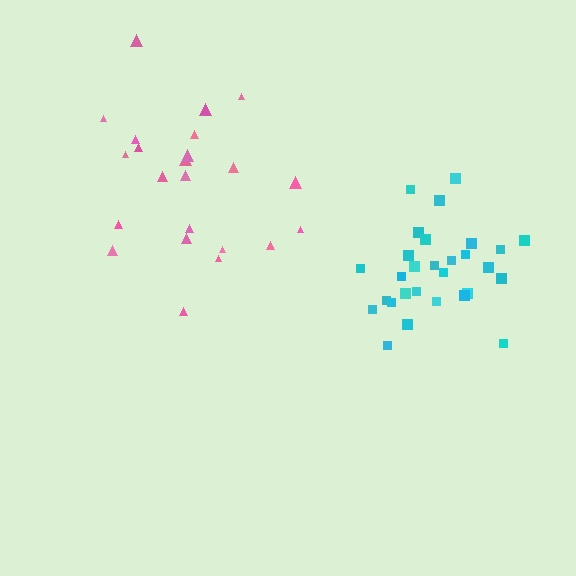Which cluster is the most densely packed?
Cyan.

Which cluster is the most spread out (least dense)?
Pink.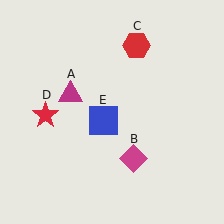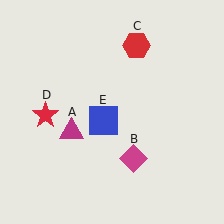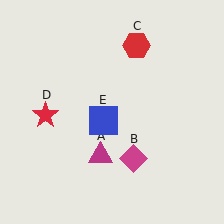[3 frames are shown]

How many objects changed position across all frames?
1 object changed position: magenta triangle (object A).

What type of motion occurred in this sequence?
The magenta triangle (object A) rotated counterclockwise around the center of the scene.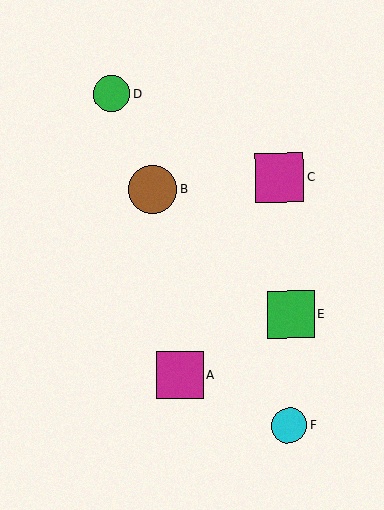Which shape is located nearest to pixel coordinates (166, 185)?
The brown circle (labeled B) at (152, 190) is nearest to that location.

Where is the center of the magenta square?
The center of the magenta square is at (180, 375).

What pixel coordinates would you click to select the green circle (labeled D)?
Click at (112, 94) to select the green circle D.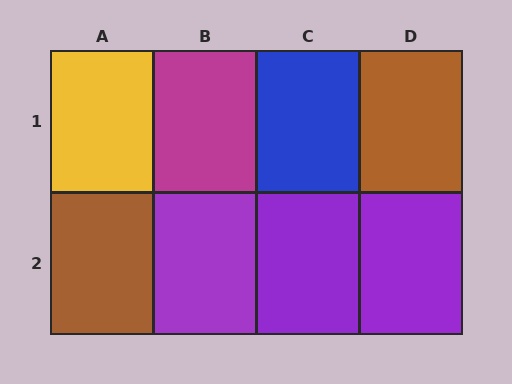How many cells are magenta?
1 cell is magenta.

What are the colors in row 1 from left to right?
Yellow, magenta, blue, brown.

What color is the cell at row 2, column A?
Brown.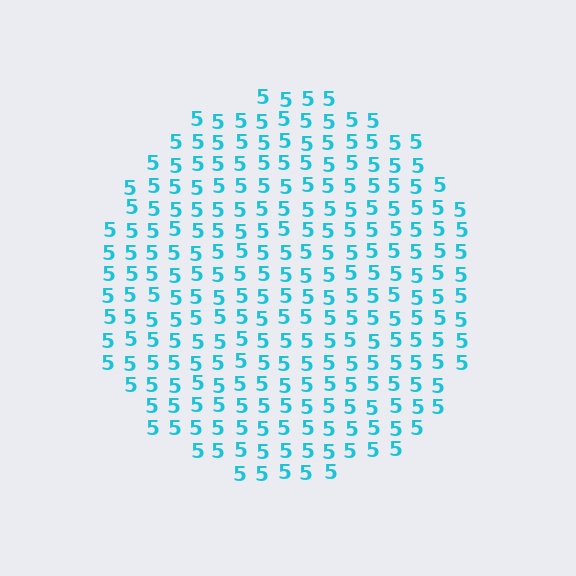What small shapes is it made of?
It is made of small digit 5's.